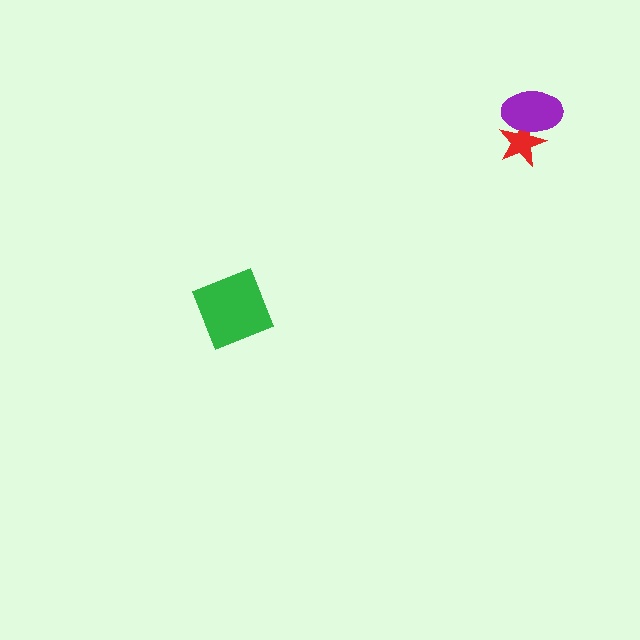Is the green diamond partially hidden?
No, no other shape covers it.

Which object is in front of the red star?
The purple ellipse is in front of the red star.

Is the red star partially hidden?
Yes, it is partially covered by another shape.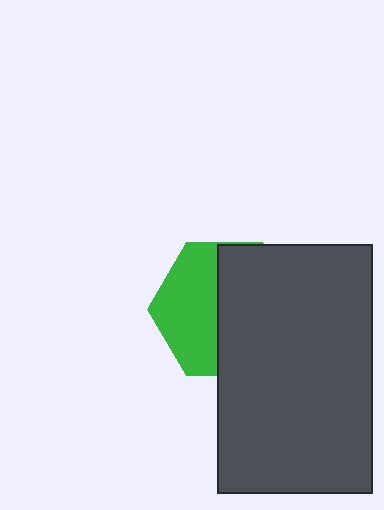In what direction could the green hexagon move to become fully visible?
The green hexagon could move left. That would shift it out from behind the dark gray rectangle entirely.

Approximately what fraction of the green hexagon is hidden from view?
Roughly 55% of the green hexagon is hidden behind the dark gray rectangle.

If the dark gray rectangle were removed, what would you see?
You would see the complete green hexagon.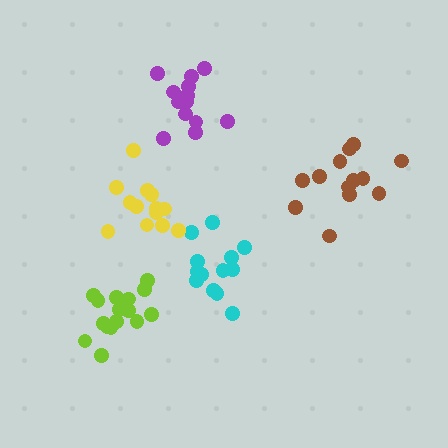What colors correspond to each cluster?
The clusters are colored: lime, brown, cyan, purple, yellow.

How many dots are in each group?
Group 1: 16 dots, Group 2: 13 dots, Group 3: 13 dots, Group 4: 14 dots, Group 5: 13 dots (69 total).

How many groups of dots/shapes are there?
There are 5 groups.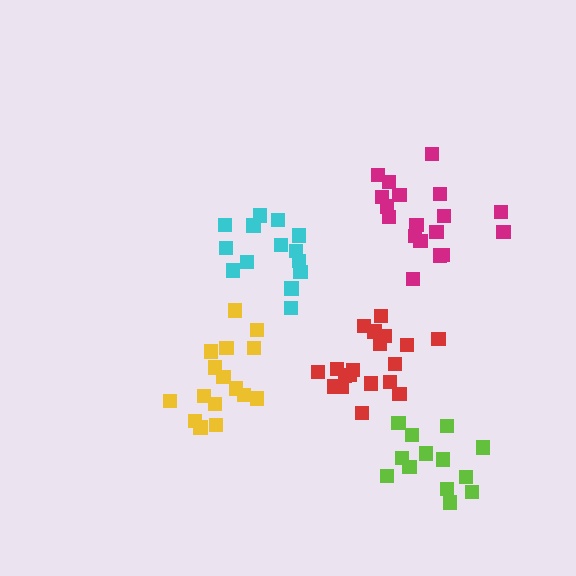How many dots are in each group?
Group 1: 18 dots, Group 2: 19 dots, Group 3: 15 dots, Group 4: 16 dots, Group 5: 13 dots (81 total).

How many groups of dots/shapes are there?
There are 5 groups.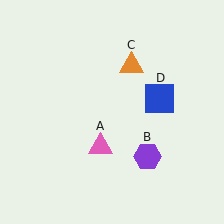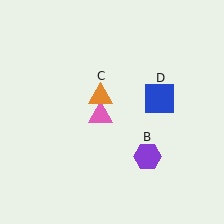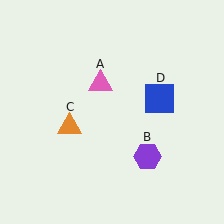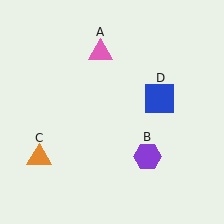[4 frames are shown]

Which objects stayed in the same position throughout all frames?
Purple hexagon (object B) and blue square (object D) remained stationary.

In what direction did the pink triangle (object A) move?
The pink triangle (object A) moved up.